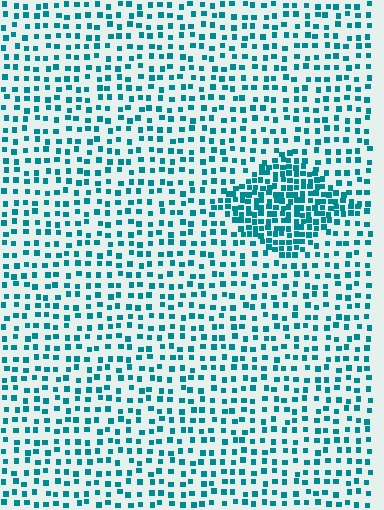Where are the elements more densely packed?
The elements are more densely packed inside the diamond boundary.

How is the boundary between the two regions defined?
The boundary is defined by a change in element density (approximately 2.3x ratio). All elements are the same color, size, and shape.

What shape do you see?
I see a diamond.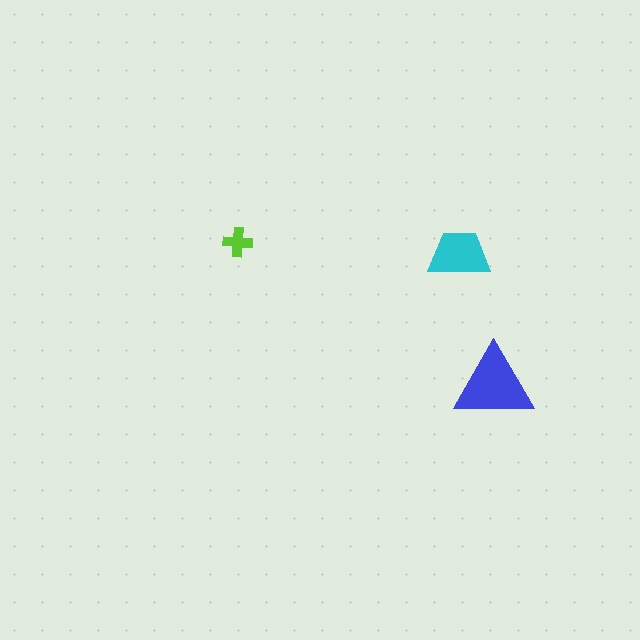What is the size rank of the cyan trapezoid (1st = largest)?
2nd.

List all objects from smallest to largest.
The lime cross, the cyan trapezoid, the blue triangle.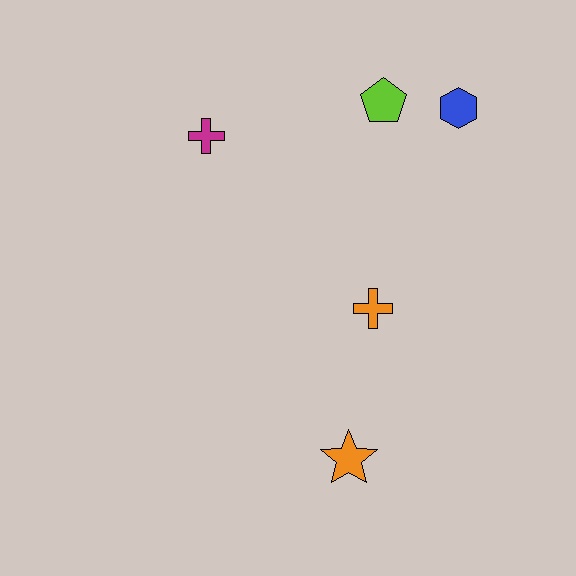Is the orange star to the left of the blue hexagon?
Yes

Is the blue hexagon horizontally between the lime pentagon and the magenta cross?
No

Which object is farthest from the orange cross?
The magenta cross is farthest from the orange cross.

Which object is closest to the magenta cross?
The lime pentagon is closest to the magenta cross.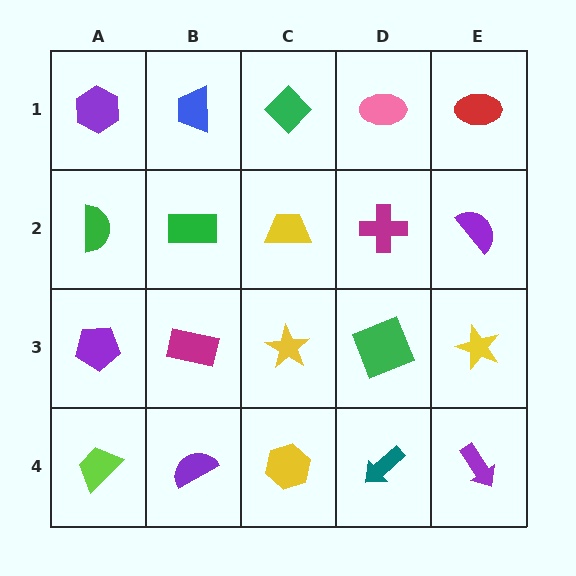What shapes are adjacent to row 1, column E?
A purple semicircle (row 2, column E), a pink ellipse (row 1, column D).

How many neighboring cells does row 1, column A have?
2.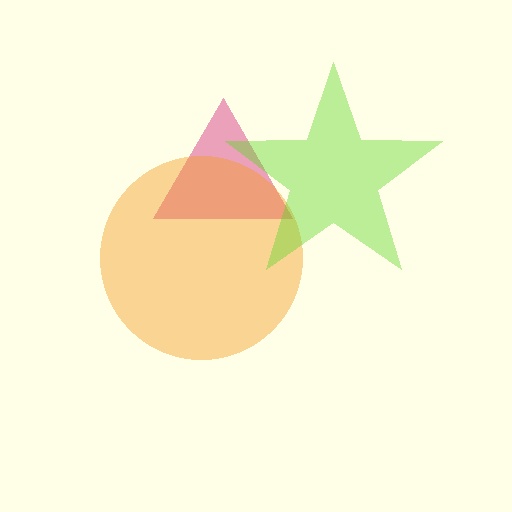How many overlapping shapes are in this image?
There are 3 overlapping shapes in the image.